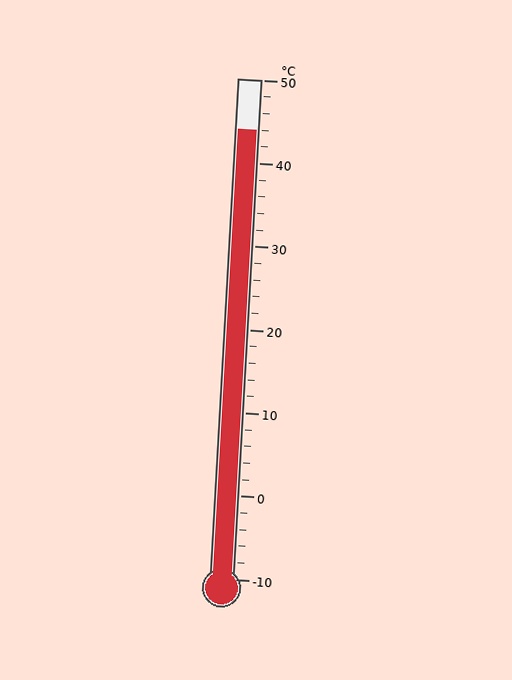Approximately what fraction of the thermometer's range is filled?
The thermometer is filled to approximately 90% of its range.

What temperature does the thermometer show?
The thermometer shows approximately 44°C.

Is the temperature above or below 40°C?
The temperature is above 40°C.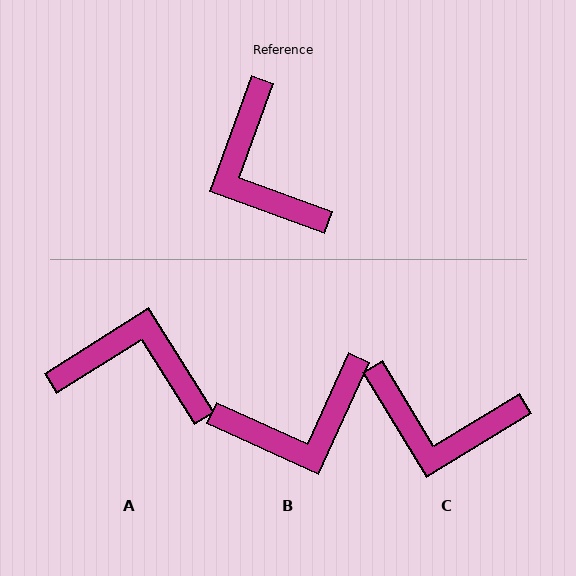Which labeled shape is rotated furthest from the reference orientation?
A, about 128 degrees away.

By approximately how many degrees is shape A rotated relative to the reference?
Approximately 128 degrees clockwise.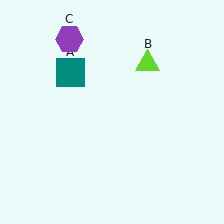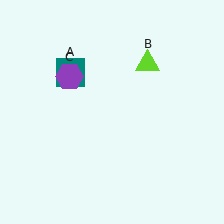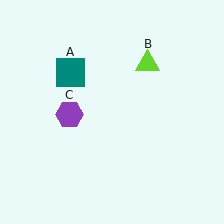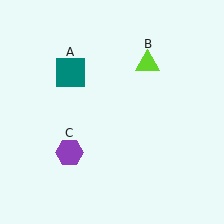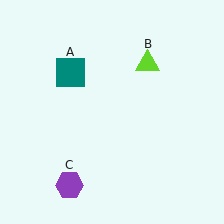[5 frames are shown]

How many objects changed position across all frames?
1 object changed position: purple hexagon (object C).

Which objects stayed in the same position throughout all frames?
Teal square (object A) and lime triangle (object B) remained stationary.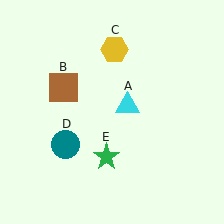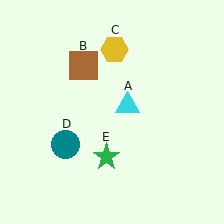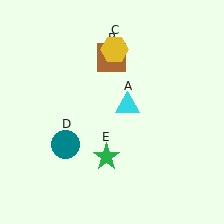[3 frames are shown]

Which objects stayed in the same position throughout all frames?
Cyan triangle (object A) and yellow hexagon (object C) and teal circle (object D) and green star (object E) remained stationary.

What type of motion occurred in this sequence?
The brown square (object B) rotated clockwise around the center of the scene.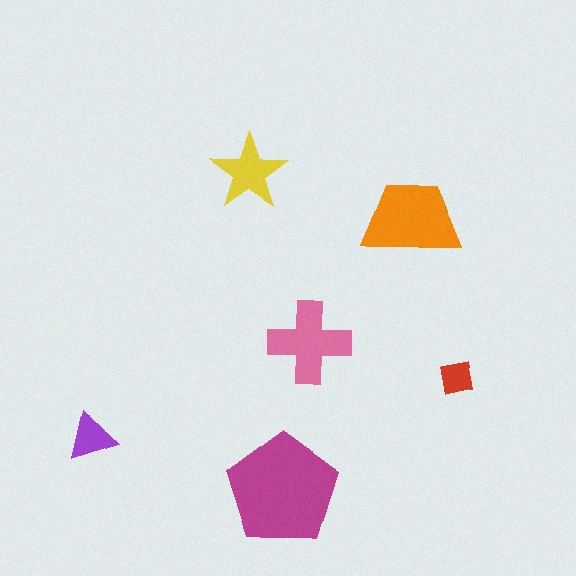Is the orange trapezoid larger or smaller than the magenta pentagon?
Smaller.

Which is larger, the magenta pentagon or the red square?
The magenta pentagon.